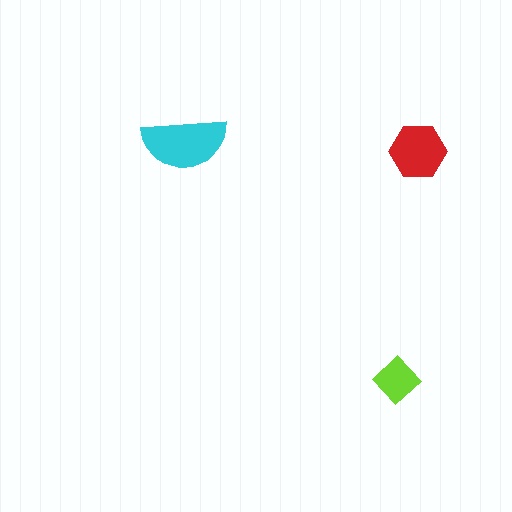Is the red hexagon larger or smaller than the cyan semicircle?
Smaller.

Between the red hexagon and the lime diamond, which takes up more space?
The red hexagon.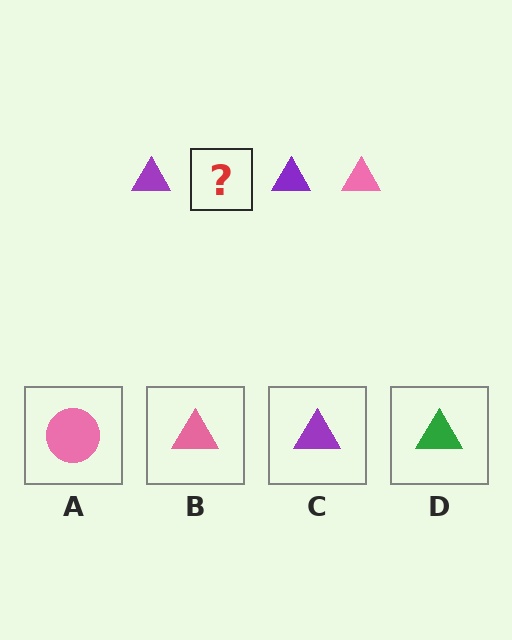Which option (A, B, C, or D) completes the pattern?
B.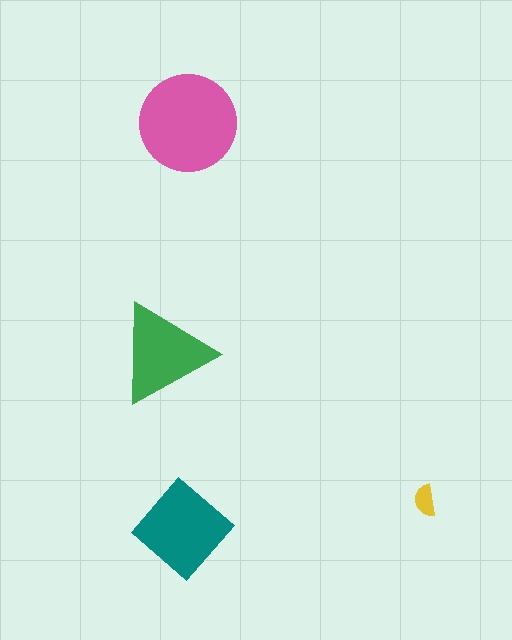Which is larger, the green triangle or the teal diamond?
The teal diamond.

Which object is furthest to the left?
The green triangle is leftmost.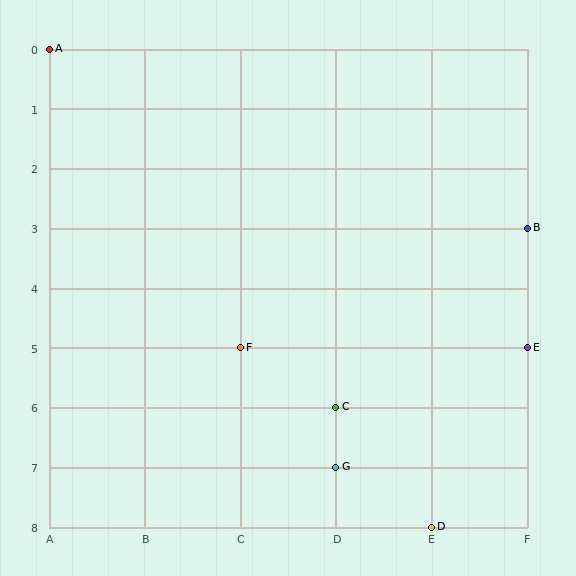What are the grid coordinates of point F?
Point F is at grid coordinates (C, 5).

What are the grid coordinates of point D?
Point D is at grid coordinates (E, 8).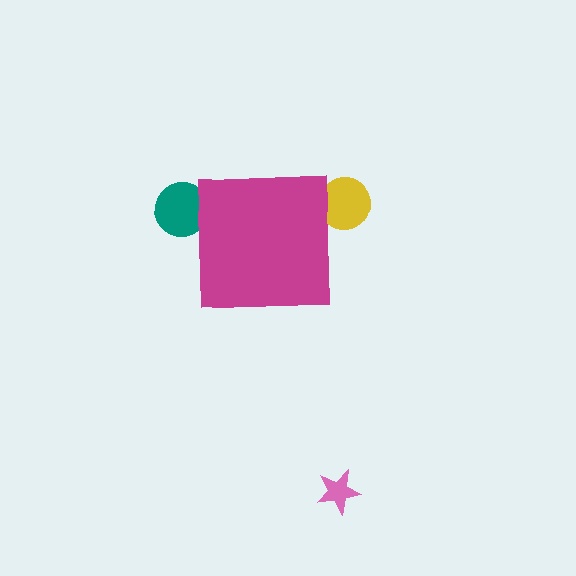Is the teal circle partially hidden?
Yes, the teal circle is partially hidden behind the magenta square.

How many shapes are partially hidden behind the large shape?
2 shapes are partially hidden.